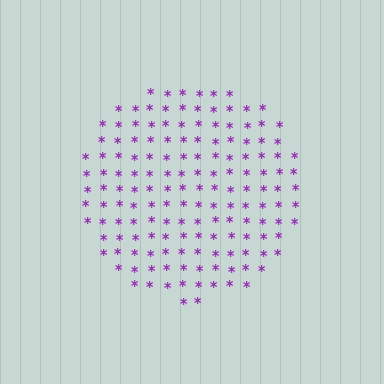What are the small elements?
The small elements are asterisks.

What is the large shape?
The large shape is a circle.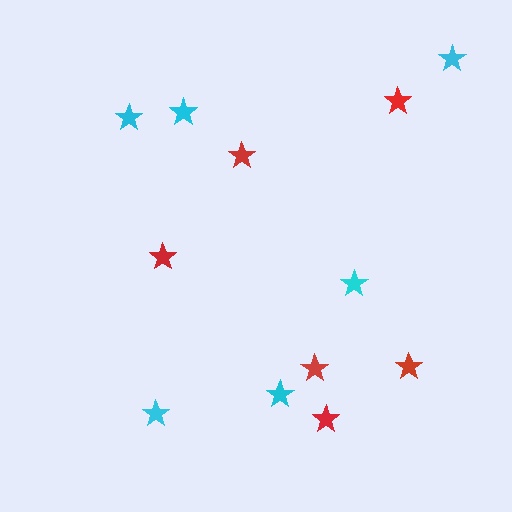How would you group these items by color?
There are 2 groups: one group of cyan stars (6) and one group of red stars (6).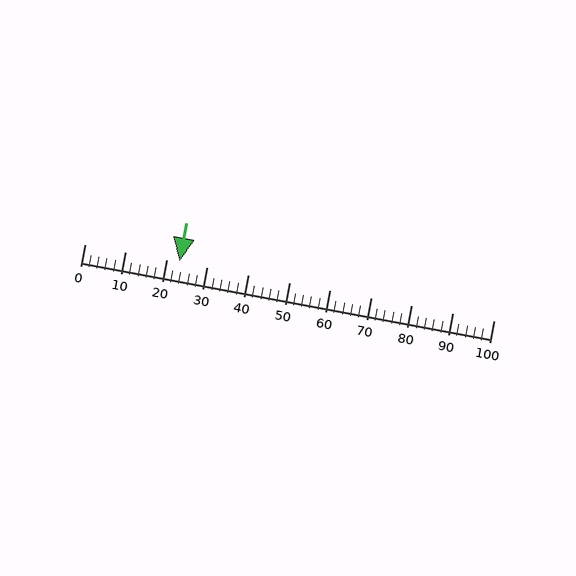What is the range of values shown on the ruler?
The ruler shows values from 0 to 100.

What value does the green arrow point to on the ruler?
The green arrow points to approximately 23.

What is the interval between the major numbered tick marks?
The major tick marks are spaced 10 units apart.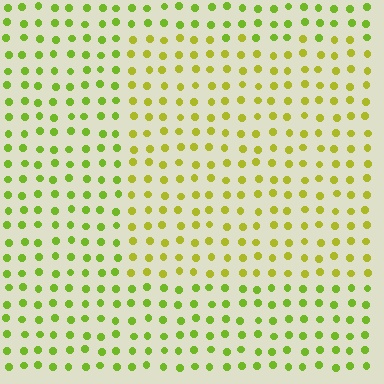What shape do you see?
I see a rectangle.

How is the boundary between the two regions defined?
The boundary is defined purely by a slight shift in hue (about 24 degrees). Spacing, size, and orientation are identical on both sides.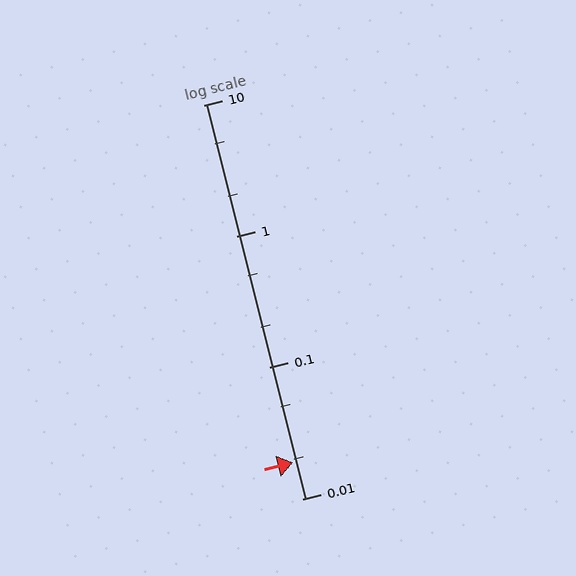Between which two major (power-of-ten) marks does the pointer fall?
The pointer is between 0.01 and 0.1.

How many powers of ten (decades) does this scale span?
The scale spans 3 decades, from 0.01 to 10.